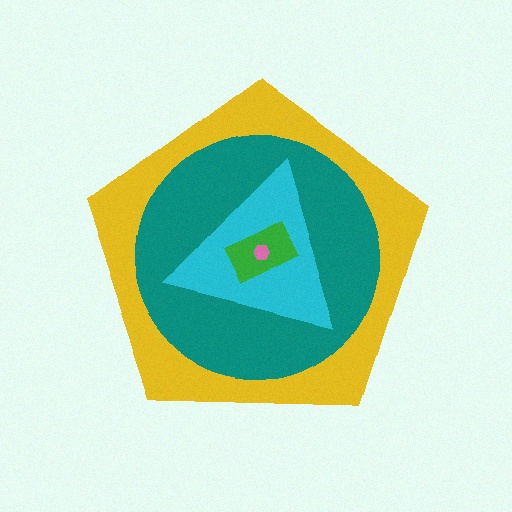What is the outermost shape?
The yellow pentagon.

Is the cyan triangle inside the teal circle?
Yes.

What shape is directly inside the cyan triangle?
The green rectangle.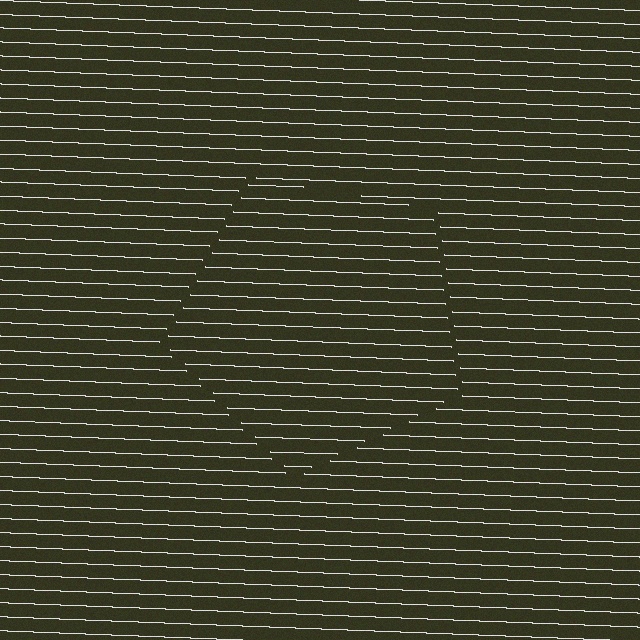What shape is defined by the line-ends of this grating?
An illusory pentagon. The interior of the shape contains the same grating, shifted by half a period — the contour is defined by the phase discontinuity where line-ends from the inner and outer gratings abut.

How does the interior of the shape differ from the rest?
The interior of the shape contains the same grating, shifted by half a period — the contour is defined by the phase discontinuity where line-ends from the inner and outer gratings abut.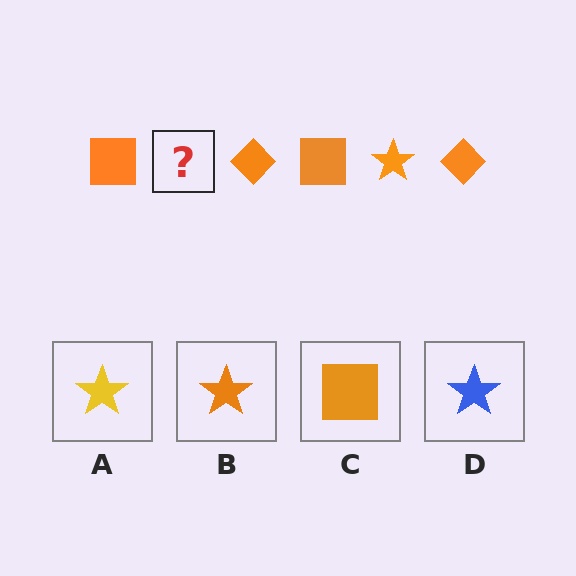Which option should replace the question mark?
Option B.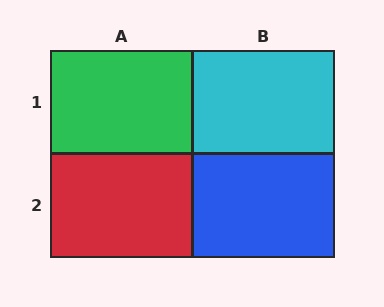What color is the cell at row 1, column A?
Green.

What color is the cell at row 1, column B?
Cyan.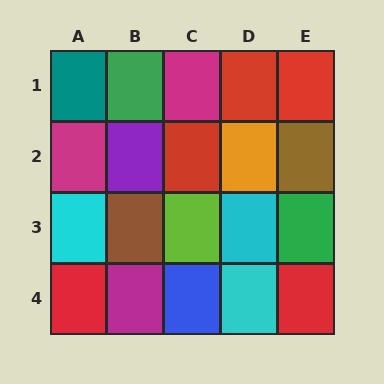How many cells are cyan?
3 cells are cyan.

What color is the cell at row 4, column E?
Red.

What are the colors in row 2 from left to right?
Magenta, purple, red, orange, brown.